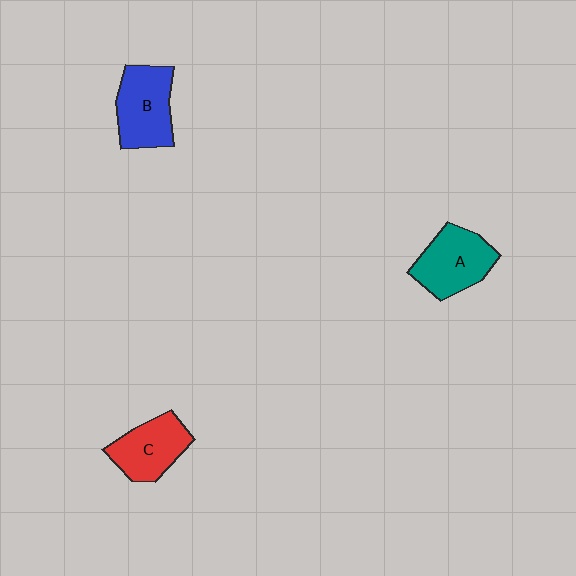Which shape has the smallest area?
Shape C (red).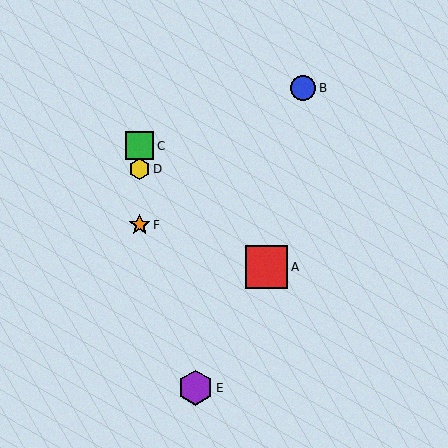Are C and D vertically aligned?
Yes, both are at x≈140.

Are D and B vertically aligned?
No, D is at x≈140 and B is at x≈303.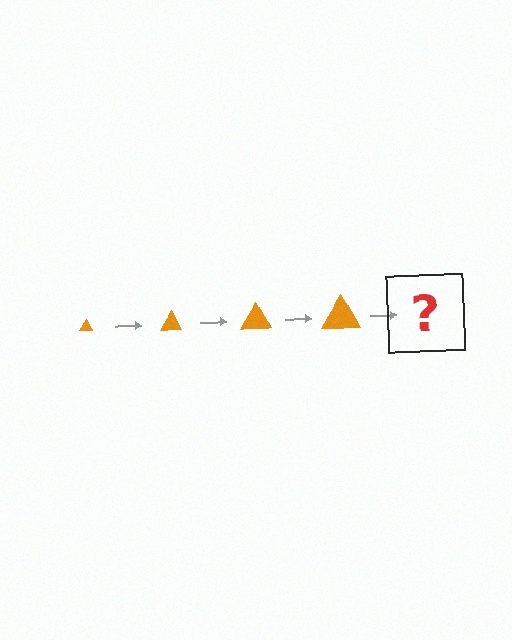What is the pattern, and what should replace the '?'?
The pattern is that the triangle gets progressively larger each step. The '?' should be an orange triangle, larger than the previous one.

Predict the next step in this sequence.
The next step is an orange triangle, larger than the previous one.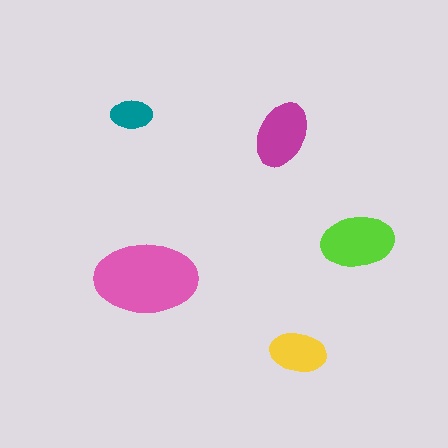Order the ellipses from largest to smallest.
the pink one, the lime one, the magenta one, the yellow one, the teal one.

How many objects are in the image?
There are 5 objects in the image.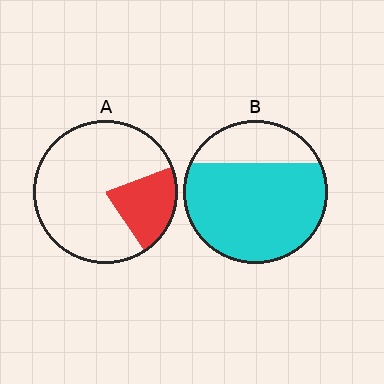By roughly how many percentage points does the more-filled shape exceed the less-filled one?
By roughly 55 percentage points (B over A).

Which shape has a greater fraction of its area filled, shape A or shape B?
Shape B.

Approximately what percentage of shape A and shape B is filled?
A is approximately 20% and B is approximately 75%.